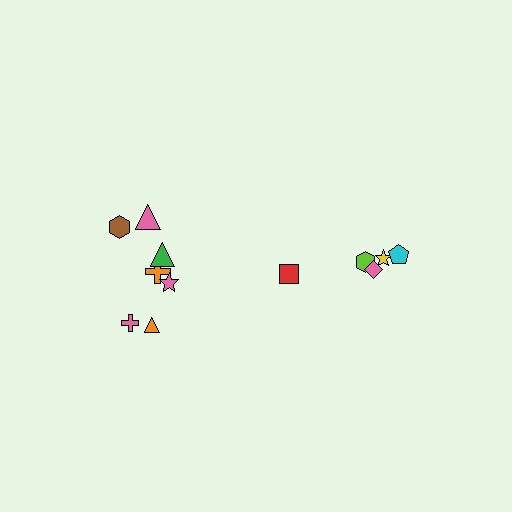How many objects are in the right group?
There are 5 objects.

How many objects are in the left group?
There are 7 objects.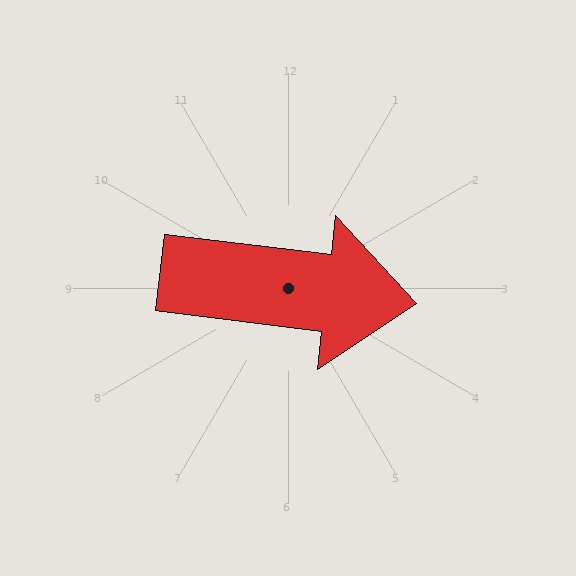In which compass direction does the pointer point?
East.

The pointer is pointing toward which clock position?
Roughly 3 o'clock.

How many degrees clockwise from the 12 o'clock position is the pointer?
Approximately 97 degrees.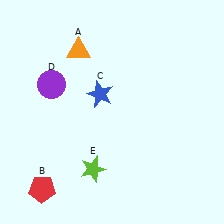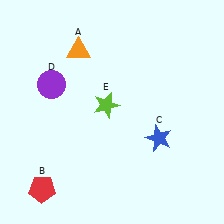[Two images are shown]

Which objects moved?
The objects that moved are: the blue star (C), the lime star (E).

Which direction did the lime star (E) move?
The lime star (E) moved up.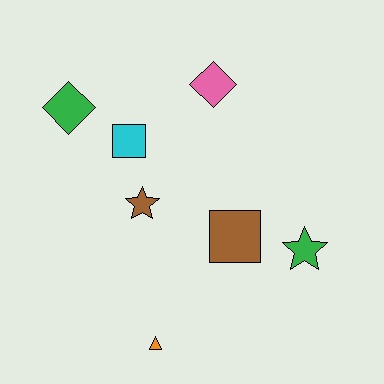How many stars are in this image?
There are 2 stars.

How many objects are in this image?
There are 7 objects.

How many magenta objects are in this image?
There are no magenta objects.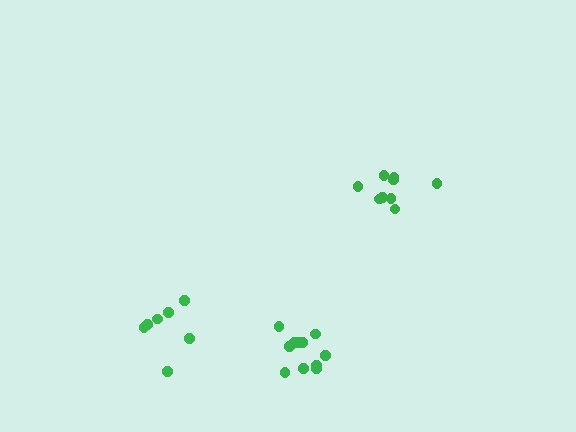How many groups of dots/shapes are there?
There are 3 groups.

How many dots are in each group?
Group 1: 9 dots, Group 2: 7 dots, Group 3: 11 dots (27 total).